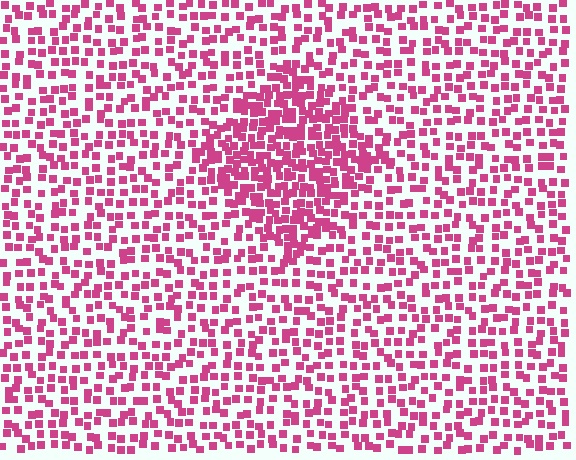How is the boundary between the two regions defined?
The boundary is defined by a change in element density (approximately 2.0x ratio). All elements are the same color, size, and shape.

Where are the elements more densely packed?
The elements are more densely packed inside the diamond boundary.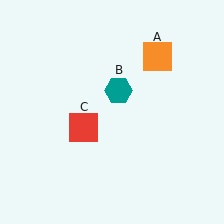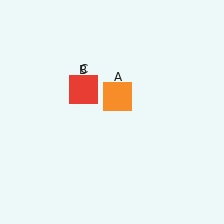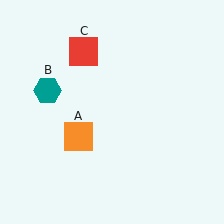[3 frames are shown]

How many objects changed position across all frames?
3 objects changed position: orange square (object A), teal hexagon (object B), red square (object C).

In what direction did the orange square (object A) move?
The orange square (object A) moved down and to the left.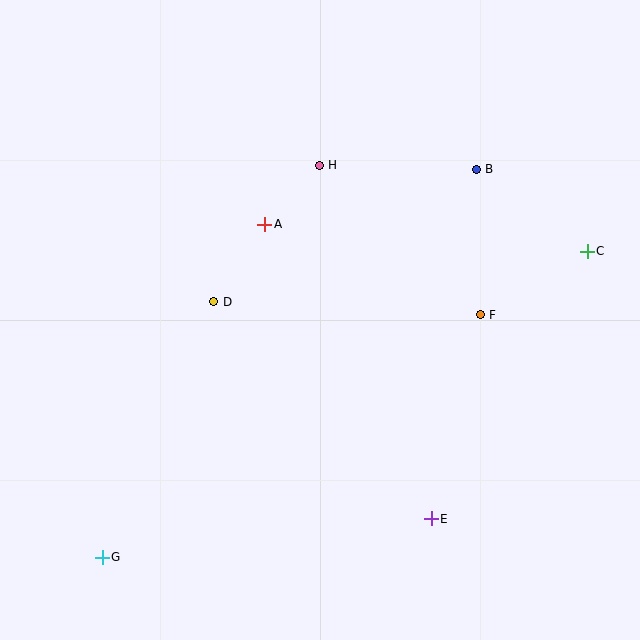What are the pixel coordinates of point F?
Point F is at (480, 315).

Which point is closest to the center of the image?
Point D at (214, 302) is closest to the center.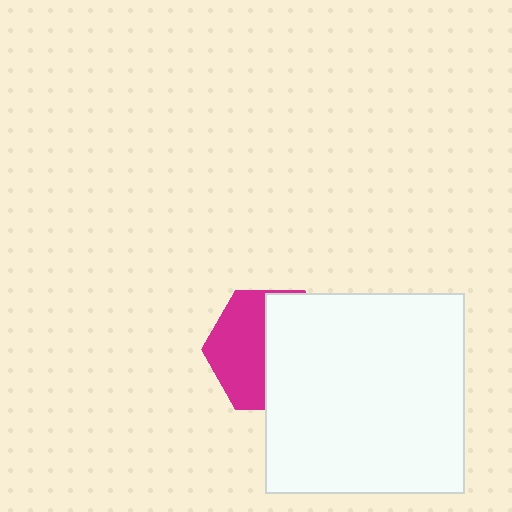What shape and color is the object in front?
The object in front is a white square.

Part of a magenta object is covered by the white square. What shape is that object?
It is a hexagon.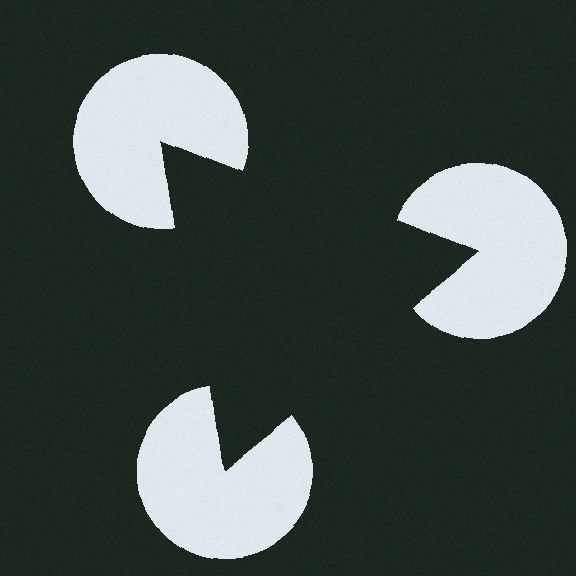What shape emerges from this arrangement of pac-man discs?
An illusory triangle — its edges are inferred from the aligned wedge cuts in the pac-man discs, not physically drawn.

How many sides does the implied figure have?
3 sides.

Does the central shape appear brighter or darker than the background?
It typically appears slightly darker than the background, even though no actual brightness change is drawn.